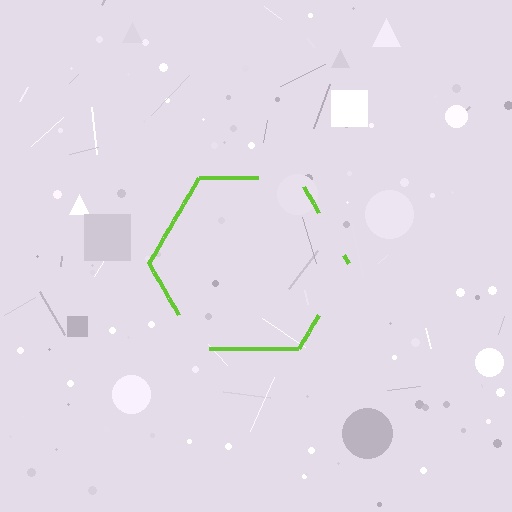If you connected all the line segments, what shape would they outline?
They would outline a hexagon.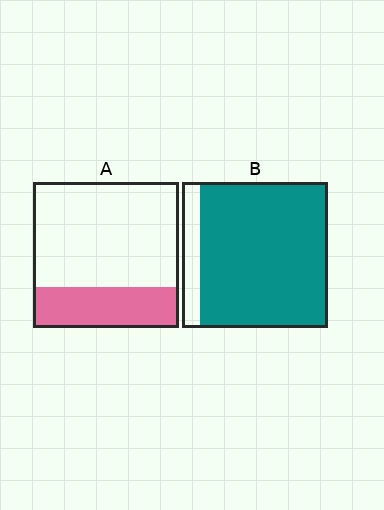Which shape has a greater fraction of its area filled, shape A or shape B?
Shape B.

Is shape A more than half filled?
No.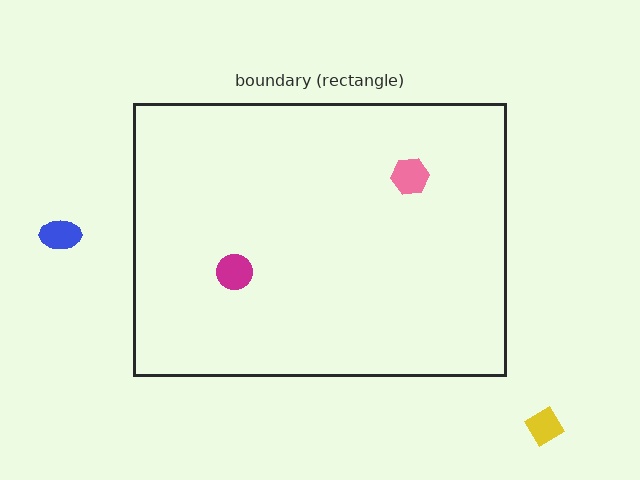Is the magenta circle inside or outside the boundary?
Inside.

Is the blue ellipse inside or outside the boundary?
Outside.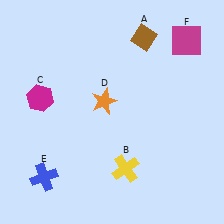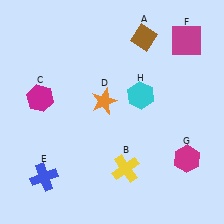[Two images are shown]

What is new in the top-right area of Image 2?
A cyan hexagon (H) was added in the top-right area of Image 2.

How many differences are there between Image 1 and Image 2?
There are 2 differences between the two images.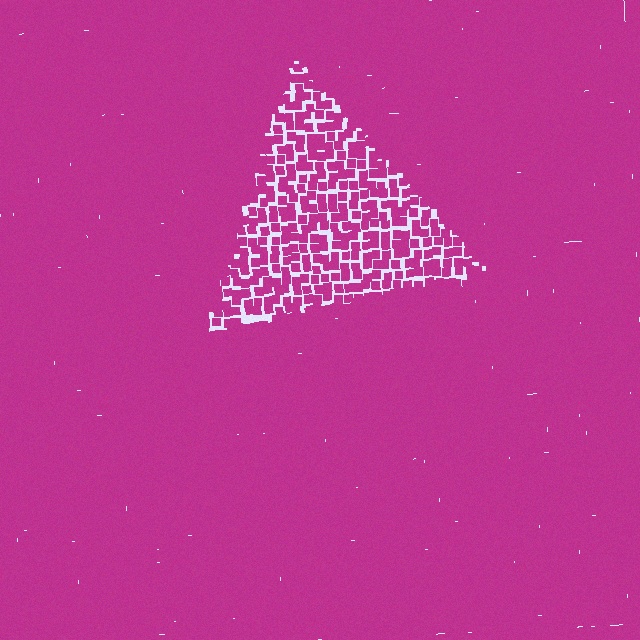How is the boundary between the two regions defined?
The boundary is defined by a change in element density (approximately 2.4x ratio). All elements are the same color, size, and shape.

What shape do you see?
I see a triangle.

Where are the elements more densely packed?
The elements are more densely packed outside the triangle boundary.